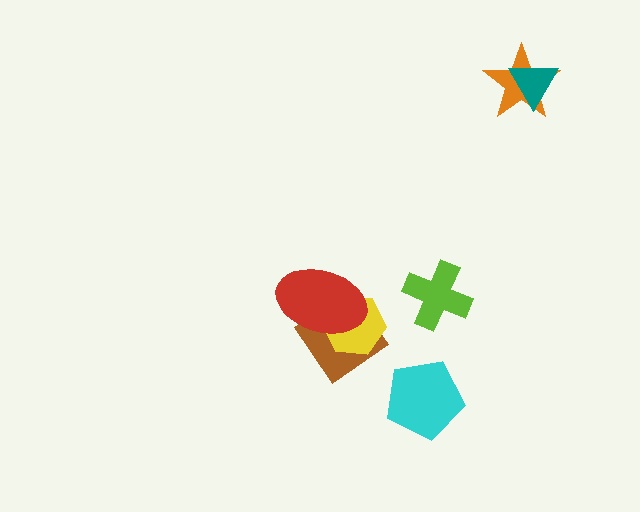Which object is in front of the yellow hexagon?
The red ellipse is in front of the yellow hexagon.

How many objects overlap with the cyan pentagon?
0 objects overlap with the cyan pentagon.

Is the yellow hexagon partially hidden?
Yes, it is partially covered by another shape.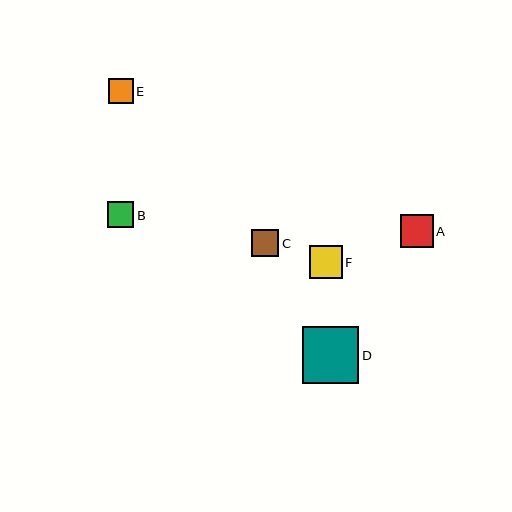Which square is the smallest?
Square E is the smallest with a size of approximately 25 pixels.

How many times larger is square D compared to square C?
Square D is approximately 2.1 times the size of square C.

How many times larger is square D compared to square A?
Square D is approximately 1.7 times the size of square A.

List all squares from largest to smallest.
From largest to smallest: D, A, F, C, B, E.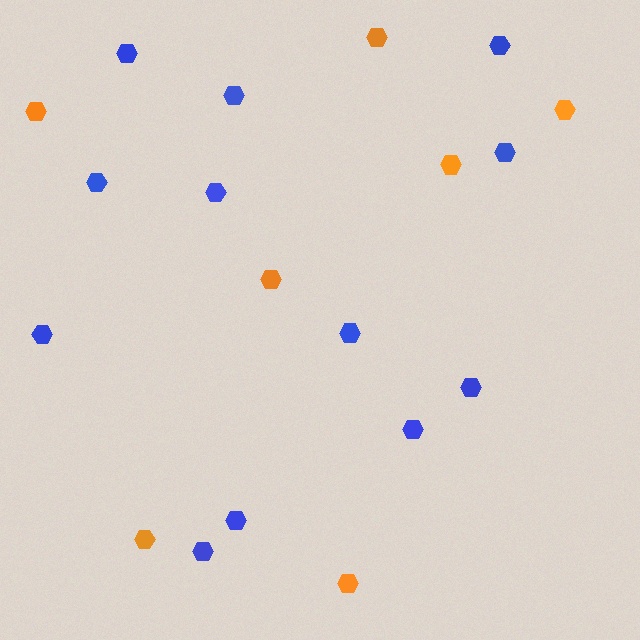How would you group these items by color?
There are 2 groups: one group of orange hexagons (7) and one group of blue hexagons (12).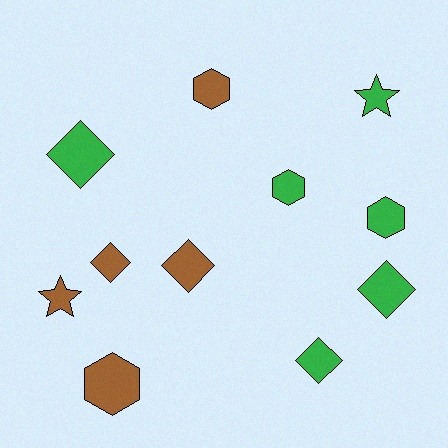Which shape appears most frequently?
Diamond, with 5 objects.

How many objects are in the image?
There are 11 objects.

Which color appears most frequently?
Green, with 6 objects.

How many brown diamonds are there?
There are 2 brown diamonds.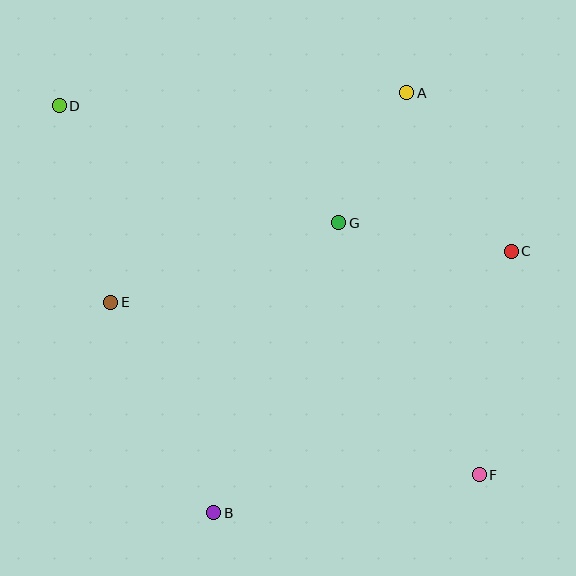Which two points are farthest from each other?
Points D and F are farthest from each other.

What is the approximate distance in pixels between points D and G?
The distance between D and G is approximately 303 pixels.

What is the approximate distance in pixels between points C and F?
The distance between C and F is approximately 226 pixels.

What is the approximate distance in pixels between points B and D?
The distance between B and D is approximately 435 pixels.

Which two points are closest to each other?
Points A and G are closest to each other.